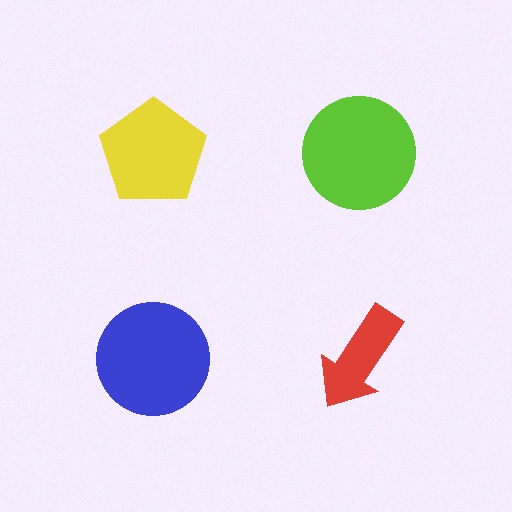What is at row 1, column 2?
A lime circle.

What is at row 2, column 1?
A blue circle.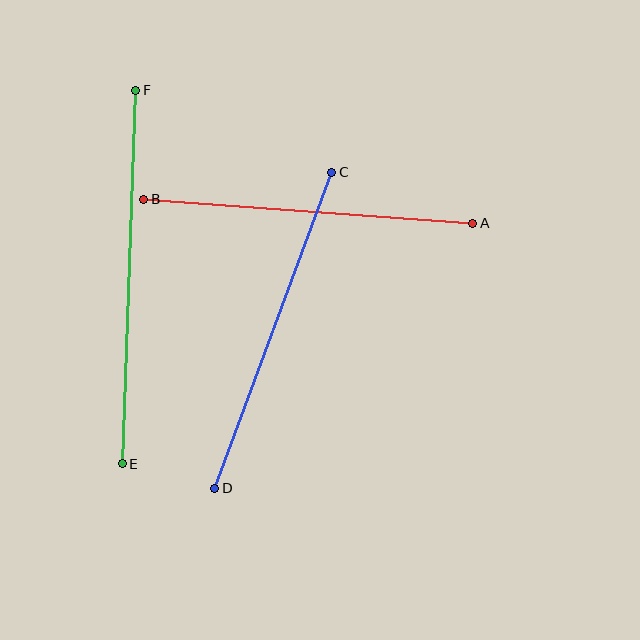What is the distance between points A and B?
The distance is approximately 330 pixels.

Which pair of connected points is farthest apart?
Points E and F are farthest apart.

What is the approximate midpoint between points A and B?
The midpoint is at approximately (308, 211) pixels.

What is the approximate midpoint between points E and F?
The midpoint is at approximately (129, 277) pixels.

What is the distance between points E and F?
The distance is approximately 374 pixels.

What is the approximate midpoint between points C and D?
The midpoint is at approximately (273, 330) pixels.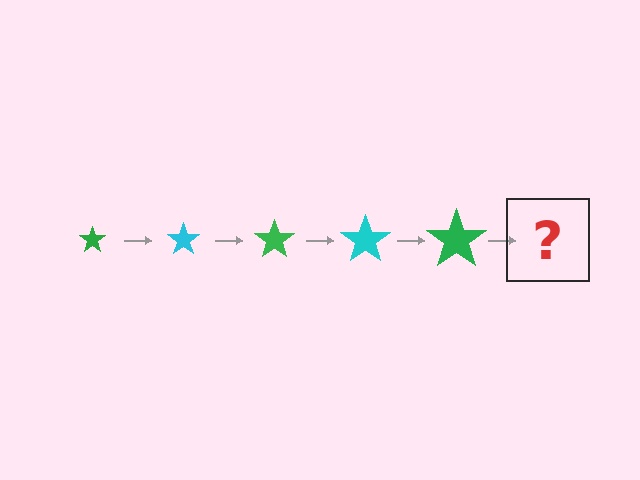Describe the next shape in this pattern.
It should be a cyan star, larger than the previous one.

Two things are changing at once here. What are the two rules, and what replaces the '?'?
The two rules are that the star grows larger each step and the color cycles through green and cyan. The '?' should be a cyan star, larger than the previous one.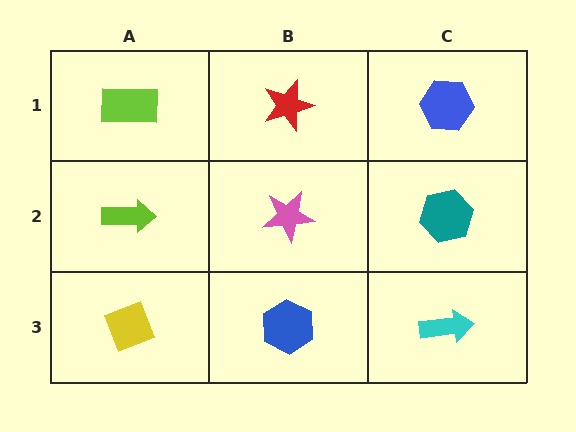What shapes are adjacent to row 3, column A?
A lime arrow (row 2, column A), a blue hexagon (row 3, column B).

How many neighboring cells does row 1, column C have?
2.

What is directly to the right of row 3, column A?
A blue hexagon.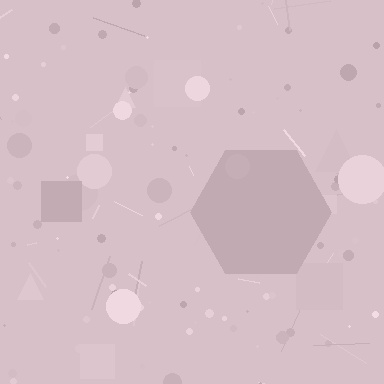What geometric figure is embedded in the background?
A hexagon is embedded in the background.